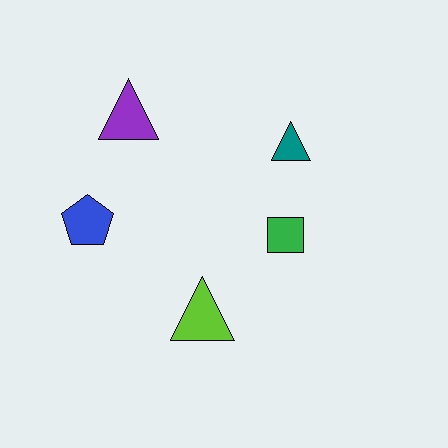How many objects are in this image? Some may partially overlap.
There are 5 objects.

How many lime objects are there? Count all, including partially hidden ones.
There is 1 lime object.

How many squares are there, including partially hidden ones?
There is 1 square.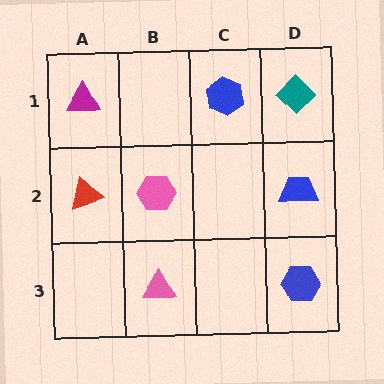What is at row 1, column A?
A magenta triangle.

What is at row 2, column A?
A red triangle.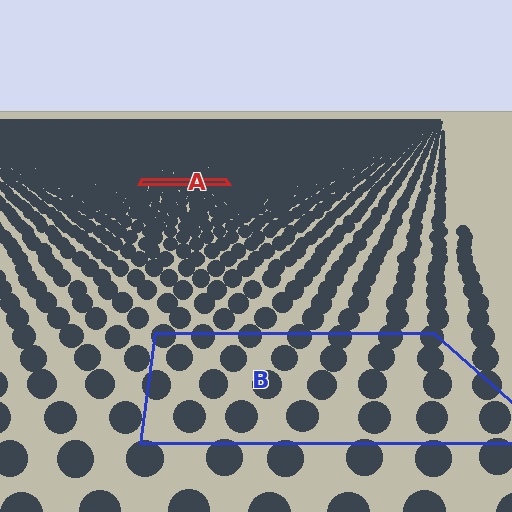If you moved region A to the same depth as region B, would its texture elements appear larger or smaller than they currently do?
They would appear larger. At a closer depth, the same texture elements are projected at a bigger on-screen size.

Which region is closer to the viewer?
Region B is closer. The texture elements there are larger and more spread out.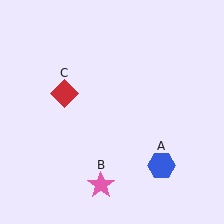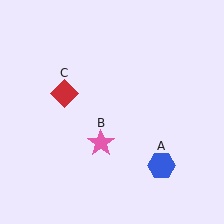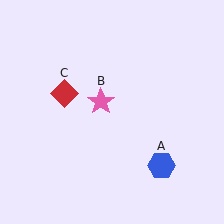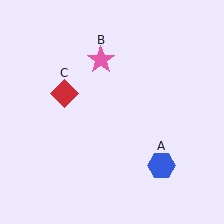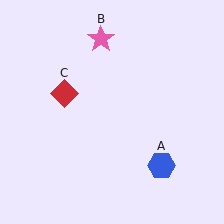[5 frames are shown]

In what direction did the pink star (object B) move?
The pink star (object B) moved up.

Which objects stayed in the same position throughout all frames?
Blue hexagon (object A) and red diamond (object C) remained stationary.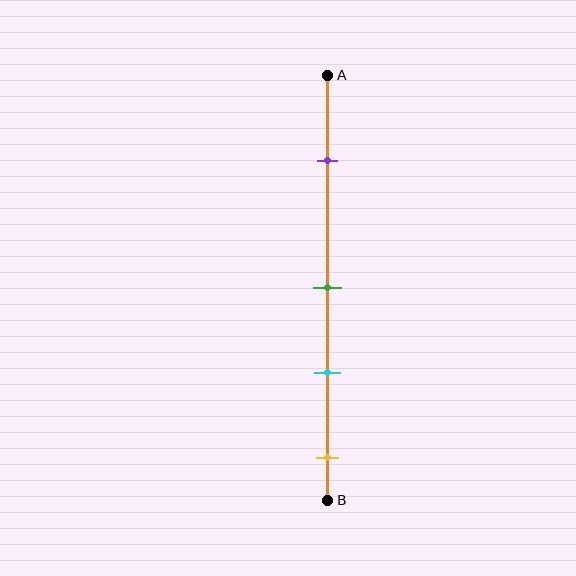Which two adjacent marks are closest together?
The green and cyan marks are the closest adjacent pair.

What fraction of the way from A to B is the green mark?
The green mark is approximately 50% (0.5) of the way from A to B.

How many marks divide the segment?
There are 4 marks dividing the segment.